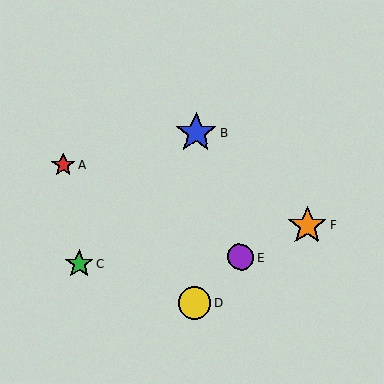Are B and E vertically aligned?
No, B is at x≈196 and E is at x≈241.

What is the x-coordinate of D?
Object D is at x≈194.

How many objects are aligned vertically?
2 objects (B, D) are aligned vertically.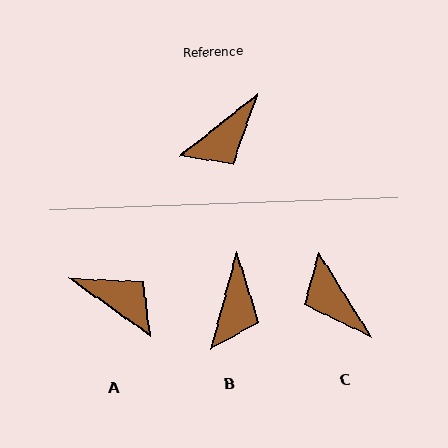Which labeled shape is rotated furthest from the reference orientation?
A, about 106 degrees away.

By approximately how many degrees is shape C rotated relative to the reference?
Approximately 97 degrees clockwise.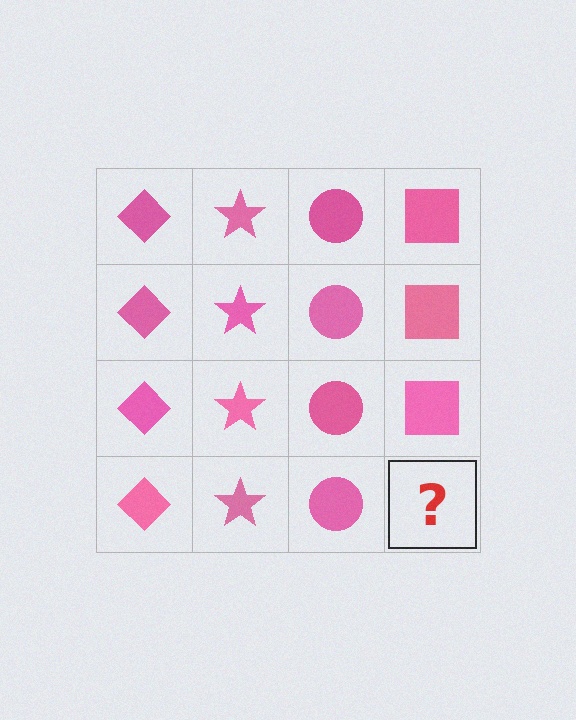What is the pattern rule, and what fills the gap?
The rule is that each column has a consistent shape. The gap should be filled with a pink square.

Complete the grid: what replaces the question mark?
The question mark should be replaced with a pink square.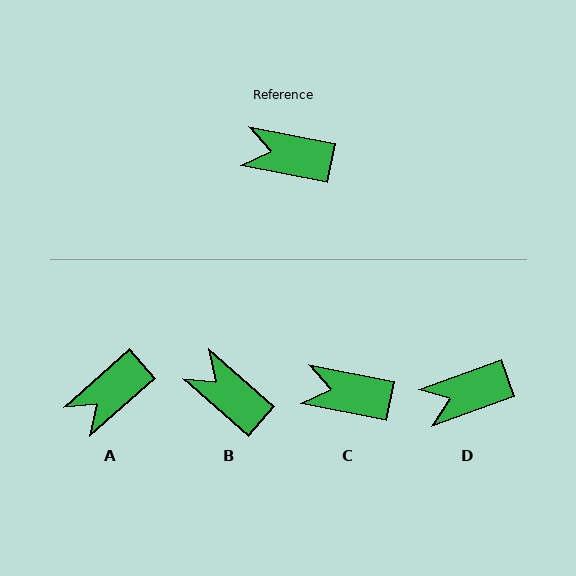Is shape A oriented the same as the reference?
No, it is off by about 53 degrees.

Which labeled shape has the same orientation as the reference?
C.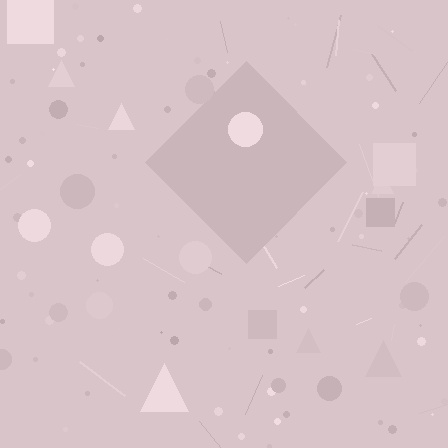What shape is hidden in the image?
A diamond is hidden in the image.